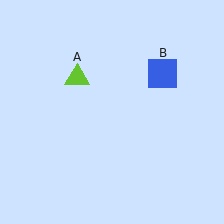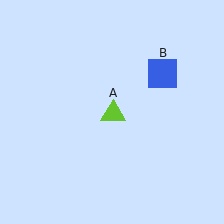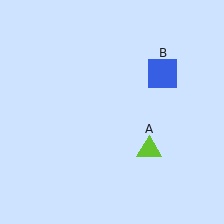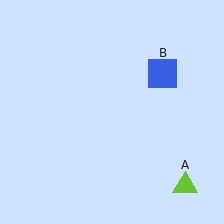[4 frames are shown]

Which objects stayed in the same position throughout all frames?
Blue square (object B) remained stationary.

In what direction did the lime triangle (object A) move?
The lime triangle (object A) moved down and to the right.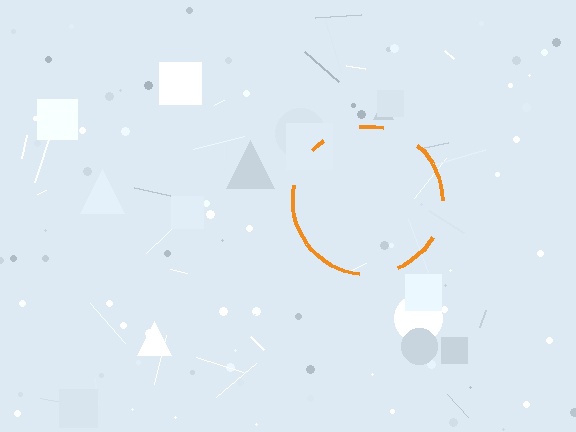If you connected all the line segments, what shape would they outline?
They would outline a circle.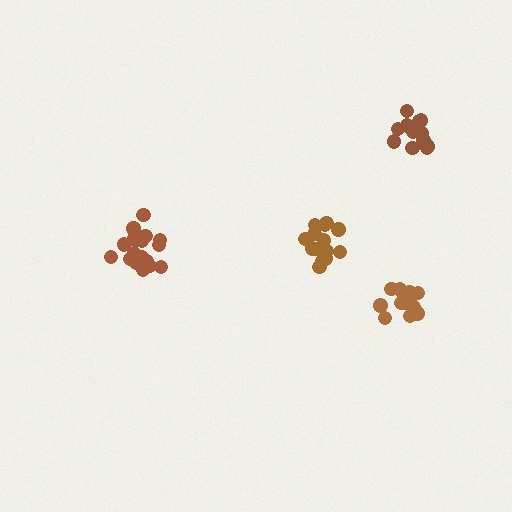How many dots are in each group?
Group 1: 14 dots, Group 2: 20 dots, Group 3: 14 dots, Group 4: 15 dots (63 total).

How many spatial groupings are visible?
There are 4 spatial groupings.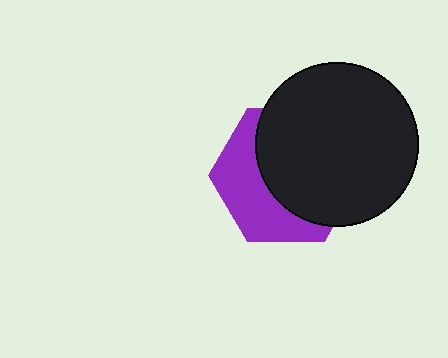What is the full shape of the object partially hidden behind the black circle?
The partially hidden object is a purple hexagon.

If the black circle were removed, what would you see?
You would see the complete purple hexagon.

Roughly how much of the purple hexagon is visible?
A small part of it is visible (roughly 41%).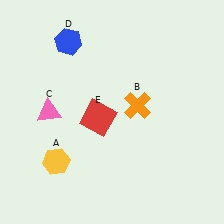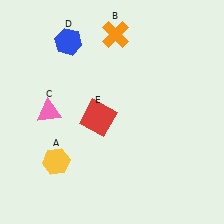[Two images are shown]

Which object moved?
The orange cross (B) moved up.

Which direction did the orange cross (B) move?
The orange cross (B) moved up.